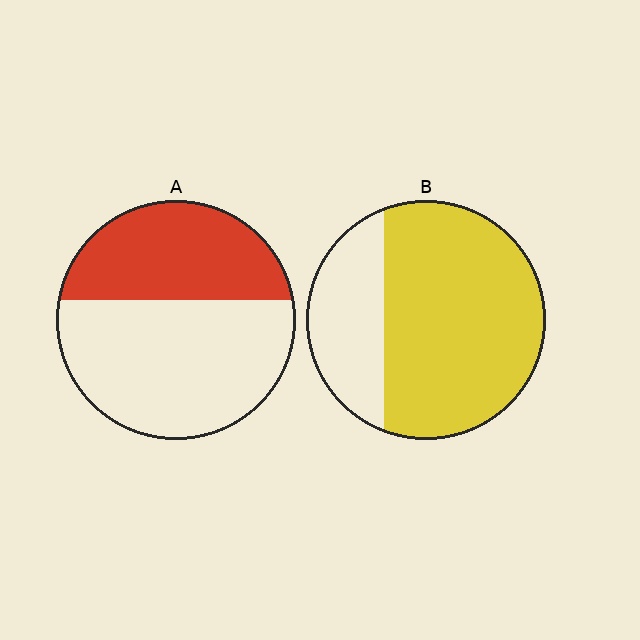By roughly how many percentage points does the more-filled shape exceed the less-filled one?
By roughly 30 percentage points (B over A).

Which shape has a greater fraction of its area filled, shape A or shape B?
Shape B.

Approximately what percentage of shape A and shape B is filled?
A is approximately 40% and B is approximately 70%.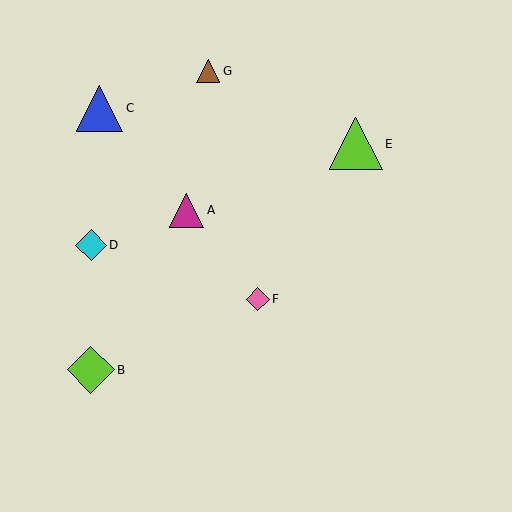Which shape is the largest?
The lime triangle (labeled E) is the largest.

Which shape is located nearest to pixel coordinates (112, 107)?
The blue triangle (labeled C) at (100, 108) is nearest to that location.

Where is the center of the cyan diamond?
The center of the cyan diamond is at (91, 245).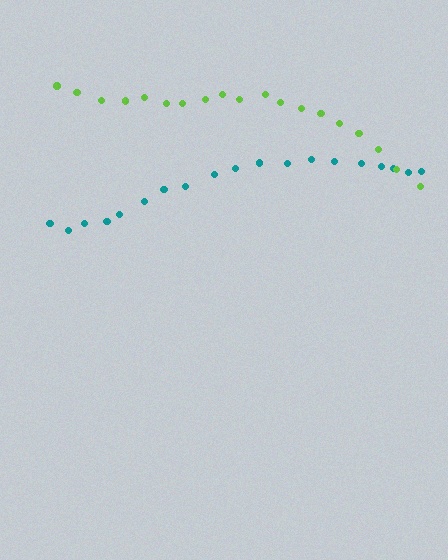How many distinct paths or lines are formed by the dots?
There are 2 distinct paths.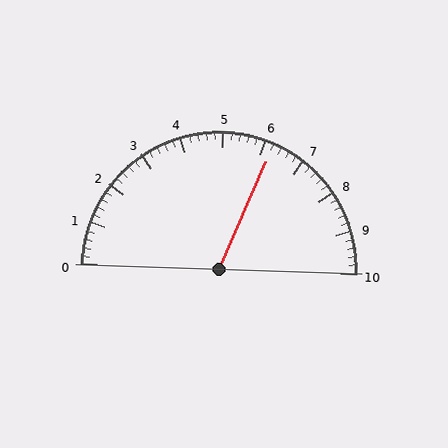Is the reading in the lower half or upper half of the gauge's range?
The reading is in the upper half of the range (0 to 10).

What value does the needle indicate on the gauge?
The needle indicates approximately 6.2.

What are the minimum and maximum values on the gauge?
The gauge ranges from 0 to 10.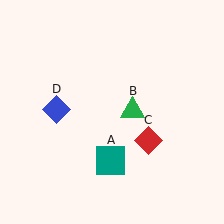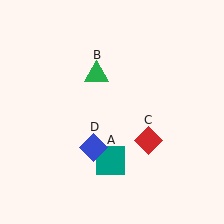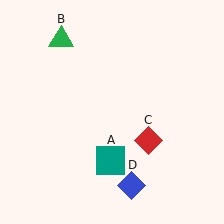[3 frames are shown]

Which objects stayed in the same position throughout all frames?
Teal square (object A) and red diamond (object C) remained stationary.